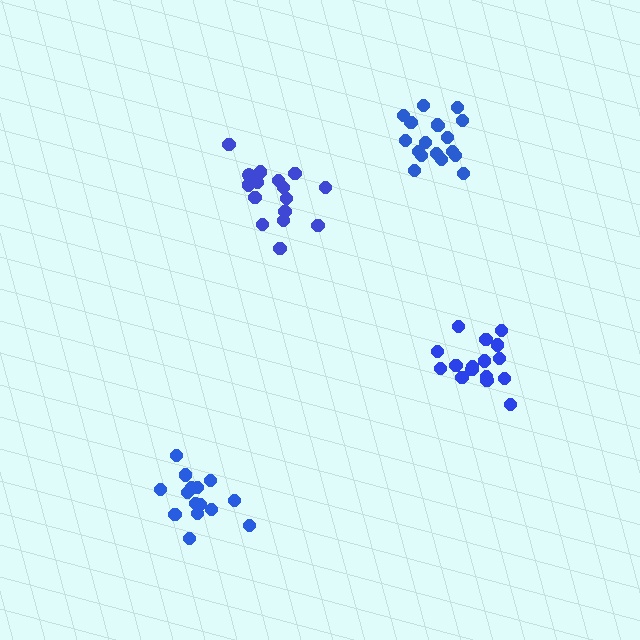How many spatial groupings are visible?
There are 4 spatial groupings.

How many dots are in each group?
Group 1: 16 dots, Group 2: 16 dots, Group 3: 15 dots, Group 4: 18 dots (65 total).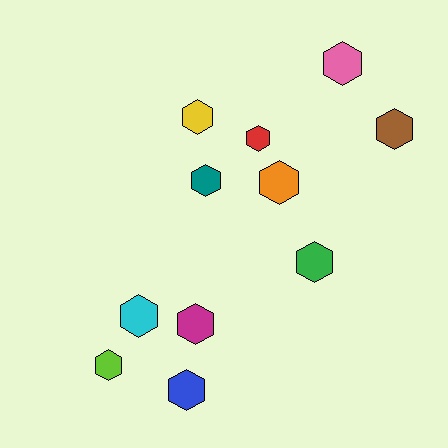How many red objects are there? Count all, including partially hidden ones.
There is 1 red object.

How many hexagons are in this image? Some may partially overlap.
There are 11 hexagons.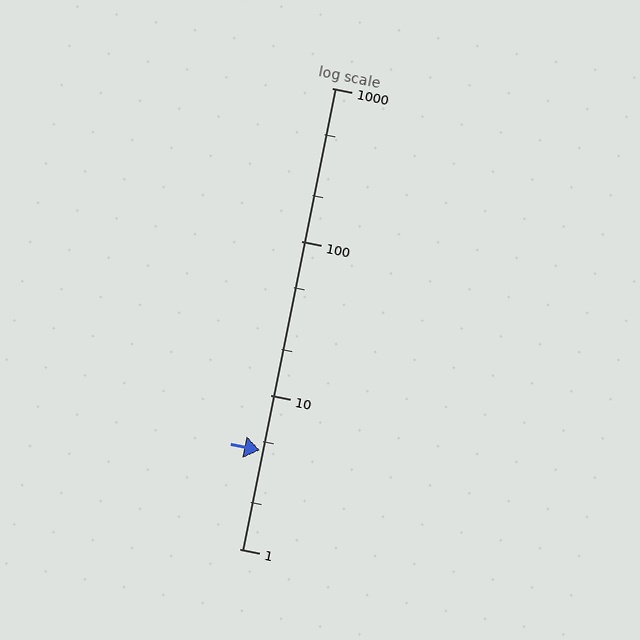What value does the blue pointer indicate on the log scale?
The pointer indicates approximately 4.4.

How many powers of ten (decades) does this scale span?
The scale spans 3 decades, from 1 to 1000.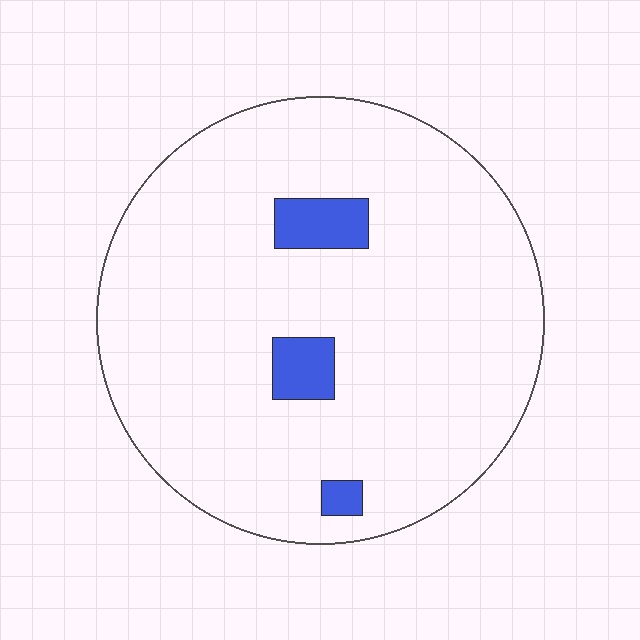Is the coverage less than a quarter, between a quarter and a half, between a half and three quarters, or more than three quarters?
Less than a quarter.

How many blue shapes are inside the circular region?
3.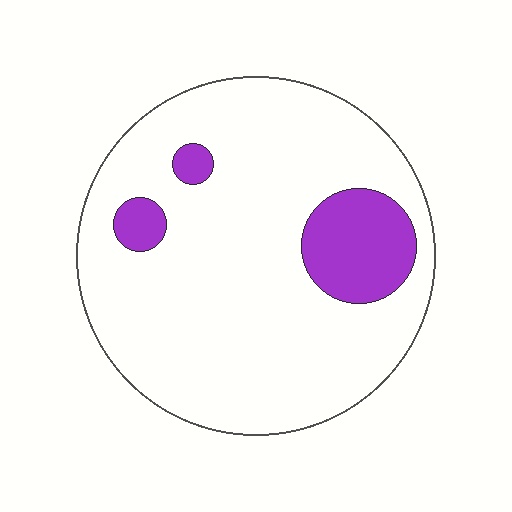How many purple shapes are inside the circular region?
3.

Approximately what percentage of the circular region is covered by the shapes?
Approximately 15%.